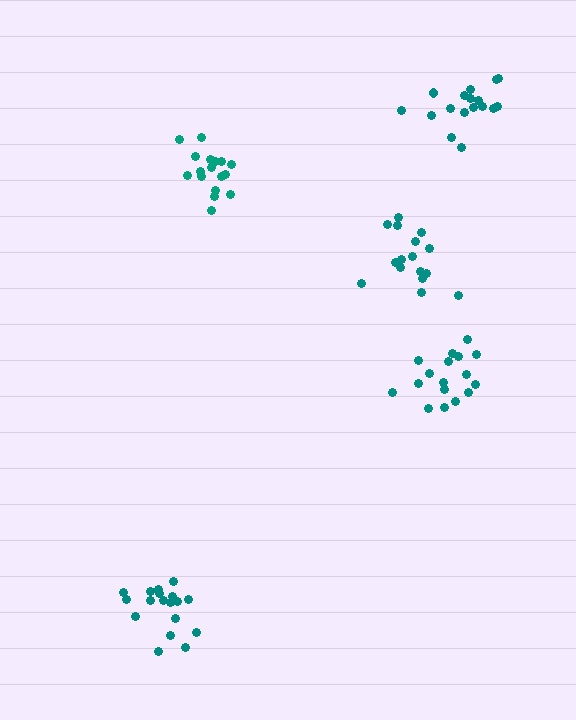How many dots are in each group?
Group 1: 16 dots, Group 2: 19 dots, Group 3: 17 dots, Group 4: 17 dots, Group 5: 17 dots (86 total).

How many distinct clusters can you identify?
There are 5 distinct clusters.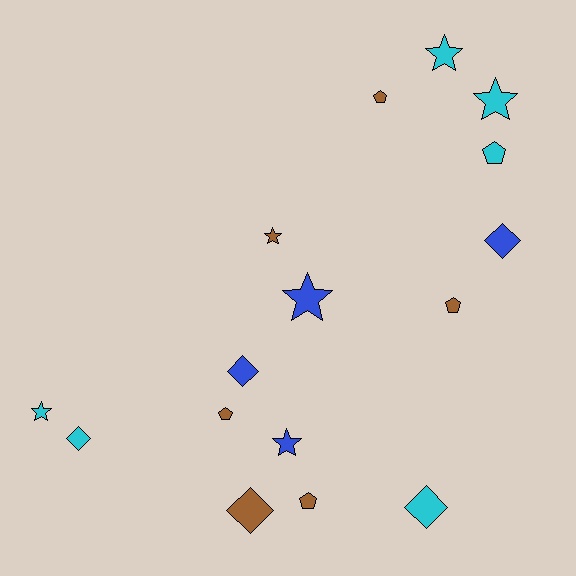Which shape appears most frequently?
Star, with 6 objects.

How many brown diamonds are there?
There is 1 brown diamond.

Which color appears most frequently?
Brown, with 6 objects.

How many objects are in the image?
There are 16 objects.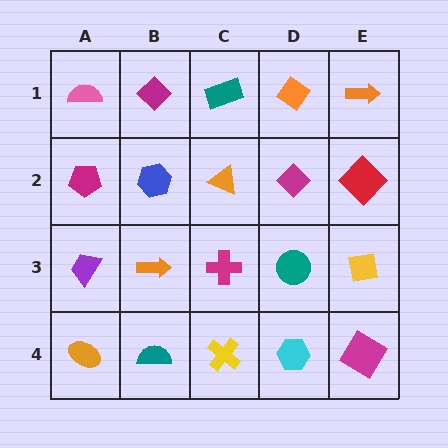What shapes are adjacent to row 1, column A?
A magenta pentagon (row 2, column A), a magenta diamond (row 1, column B).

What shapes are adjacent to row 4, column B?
An orange arrow (row 3, column B), an orange ellipse (row 4, column A), a yellow cross (row 4, column C).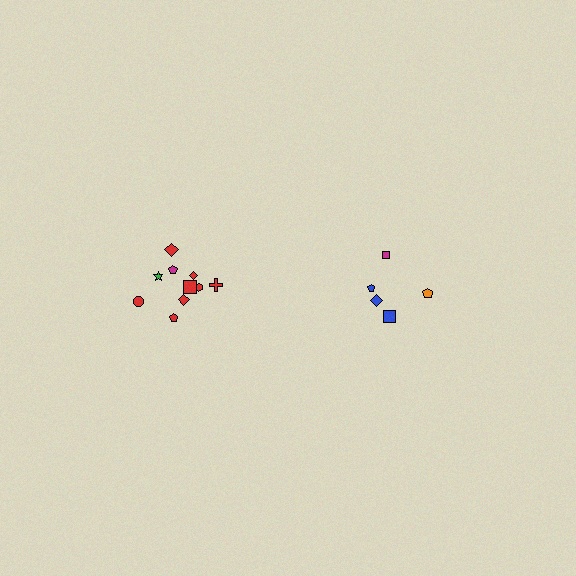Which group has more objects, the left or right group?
The left group.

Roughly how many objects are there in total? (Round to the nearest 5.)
Roughly 15 objects in total.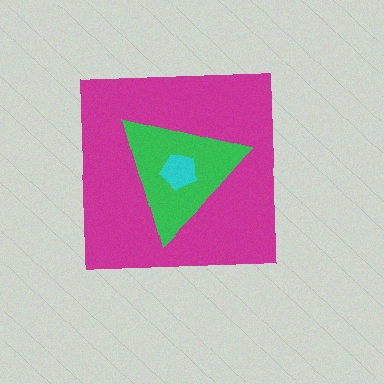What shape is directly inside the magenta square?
The green triangle.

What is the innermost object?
The cyan pentagon.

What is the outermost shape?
The magenta square.